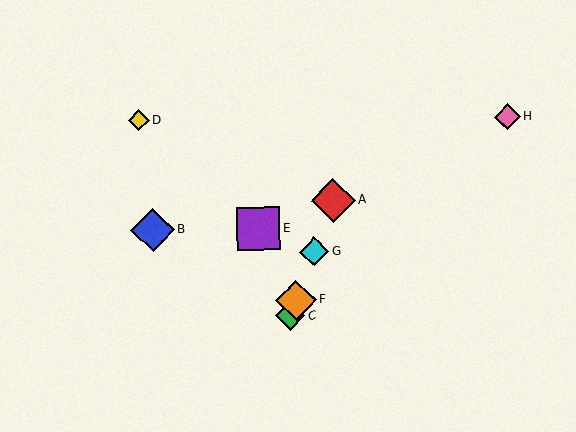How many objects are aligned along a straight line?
4 objects (A, C, F, G) are aligned along a straight line.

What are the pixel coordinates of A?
Object A is at (333, 200).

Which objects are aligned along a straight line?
Objects A, C, F, G are aligned along a straight line.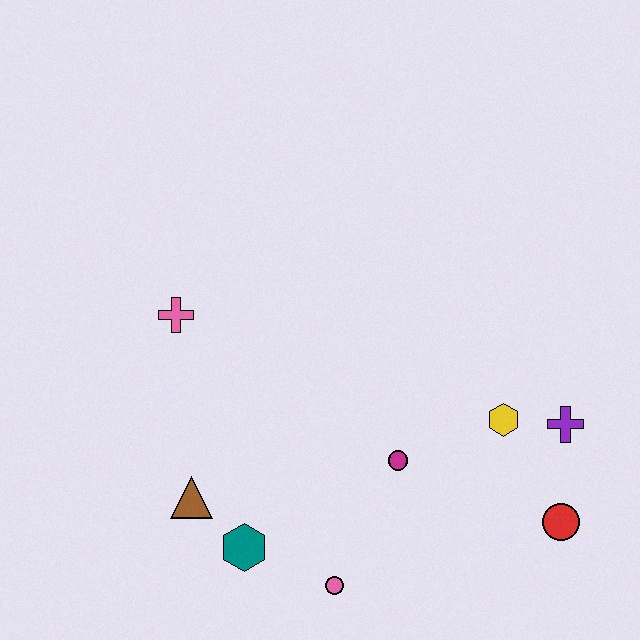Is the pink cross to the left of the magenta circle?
Yes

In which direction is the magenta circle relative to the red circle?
The magenta circle is to the left of the red circle.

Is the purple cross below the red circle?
No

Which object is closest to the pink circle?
The teal hexagon is closest to the pink circle.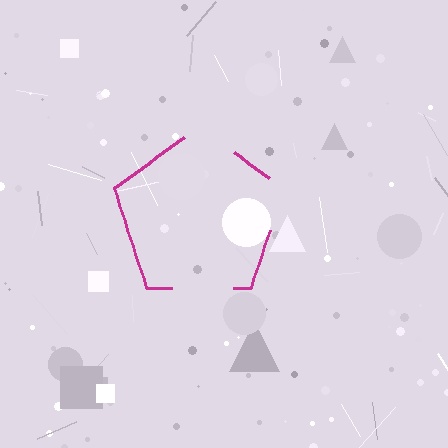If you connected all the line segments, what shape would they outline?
They would outline a pentagon.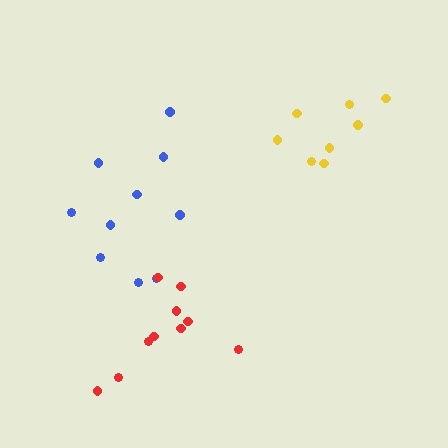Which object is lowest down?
The red cluster is bottommost.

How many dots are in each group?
Group 1: 10 dots, Group 2: 10 dots, Group 3: 8 dots (28 total).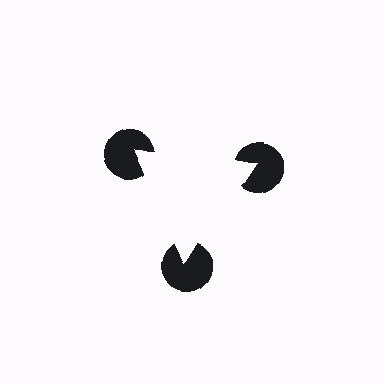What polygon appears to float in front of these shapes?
An illusory triangle — its edges are inferred from the aligned wedge cuts in the pac-man discs, not physically drawn.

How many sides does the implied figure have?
3 sides.